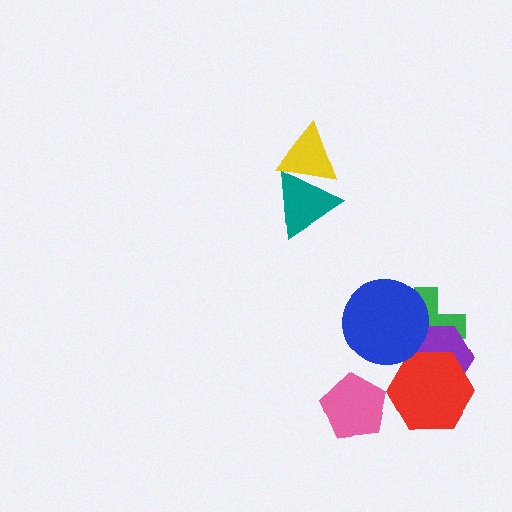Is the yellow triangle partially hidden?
Yes, it is partially covered by another shape.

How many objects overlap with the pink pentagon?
0 objects overlap with the pink pentagon.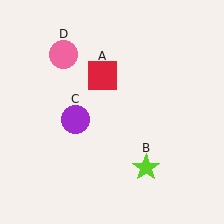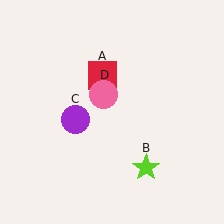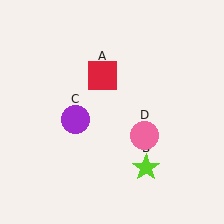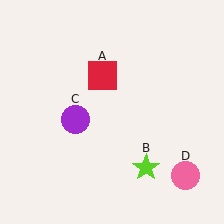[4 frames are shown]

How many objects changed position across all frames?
1 object changed position: pink circle (object D).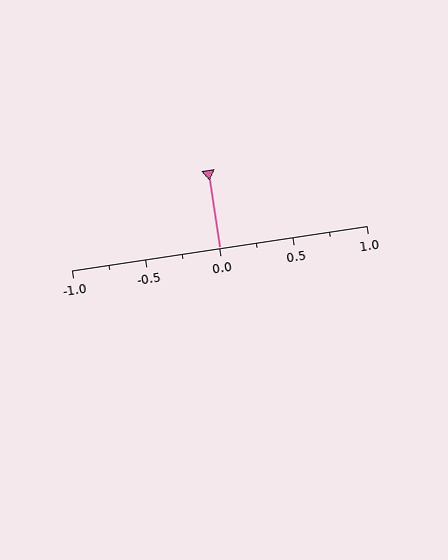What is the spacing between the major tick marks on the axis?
The major ticks are spaced 0.5 apart.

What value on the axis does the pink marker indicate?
The marker indicates approximately 0.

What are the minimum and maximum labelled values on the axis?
The axis runs from -1.0 to 1.0.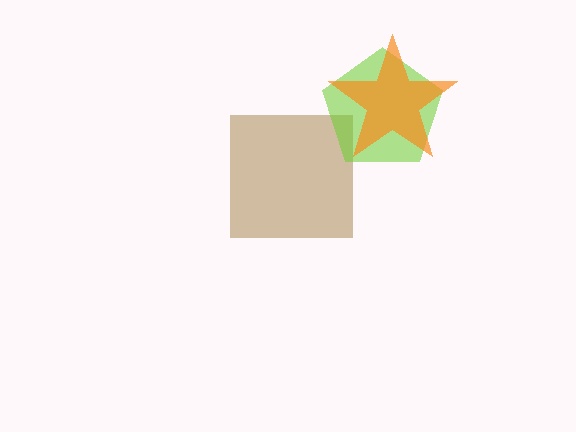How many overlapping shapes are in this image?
There are 3 overlapping shapes in the image.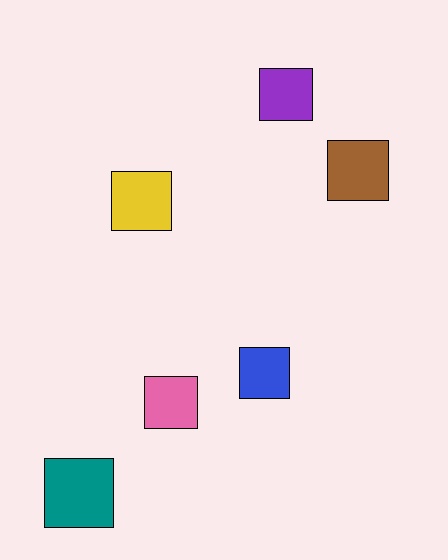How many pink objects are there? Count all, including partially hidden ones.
There is 1 pink object.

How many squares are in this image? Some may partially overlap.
There are 6 squares.